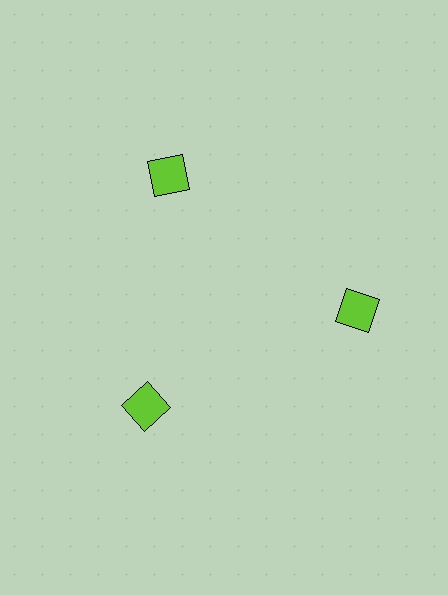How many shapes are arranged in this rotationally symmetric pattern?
There are 3 shapes, arranged in 3 groups of 1.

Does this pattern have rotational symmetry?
Yes, this pattern has 3-fold rotational symmetry. It looks the same after rotating 120 degrees around the center.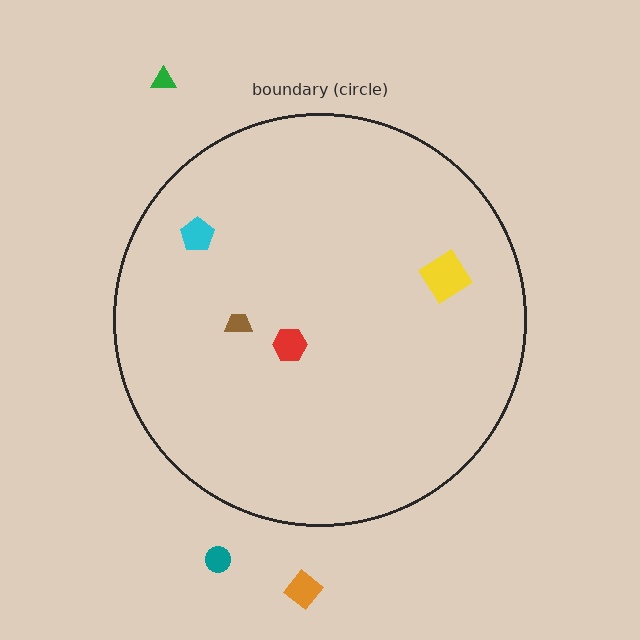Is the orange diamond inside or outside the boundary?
Outside.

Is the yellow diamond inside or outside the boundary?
Inside.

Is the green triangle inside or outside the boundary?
Outside.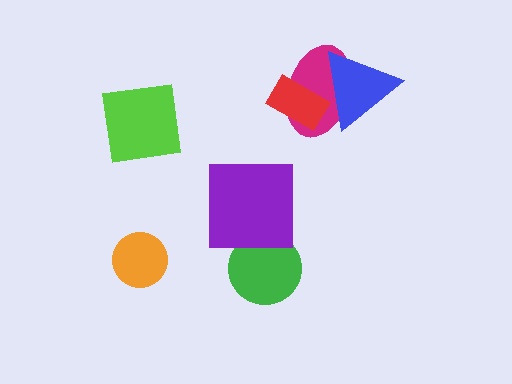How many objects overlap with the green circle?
1 object overlaps with the green circle.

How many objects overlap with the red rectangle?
2 objects overlap with the red rectangle.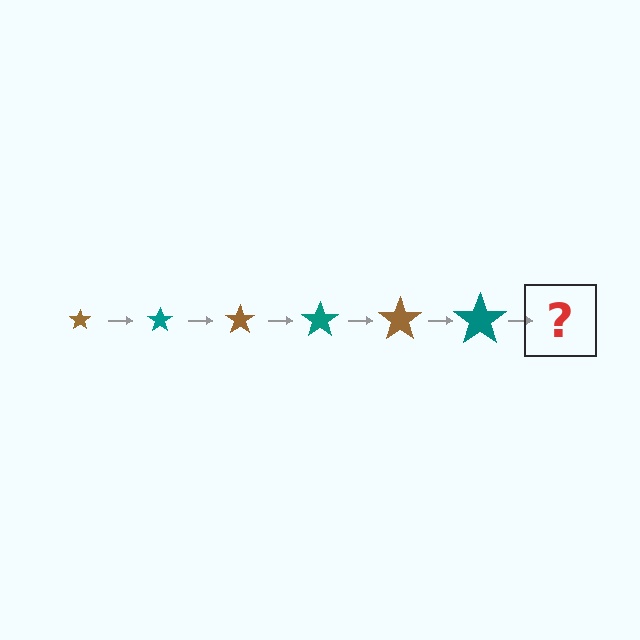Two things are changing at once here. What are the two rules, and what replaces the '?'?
The two rules are that the star grows larger each step and the color cycles through brown and teal. The '?' should be a brown star, larger than the previous one.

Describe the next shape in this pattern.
It should be a brown star, larger than the previous one.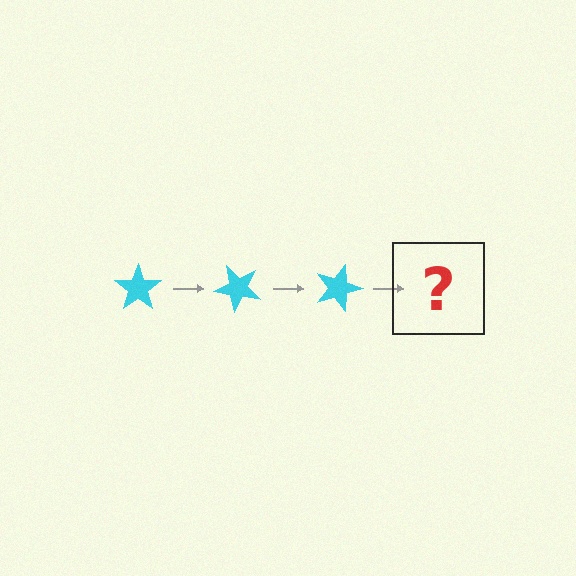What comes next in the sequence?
The next element should be a cyan star rotated 135 degrees.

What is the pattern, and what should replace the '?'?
The pattern is that the star rotates 45 degrees each step. The '?' should be a cyan star rotated 135 degrees.